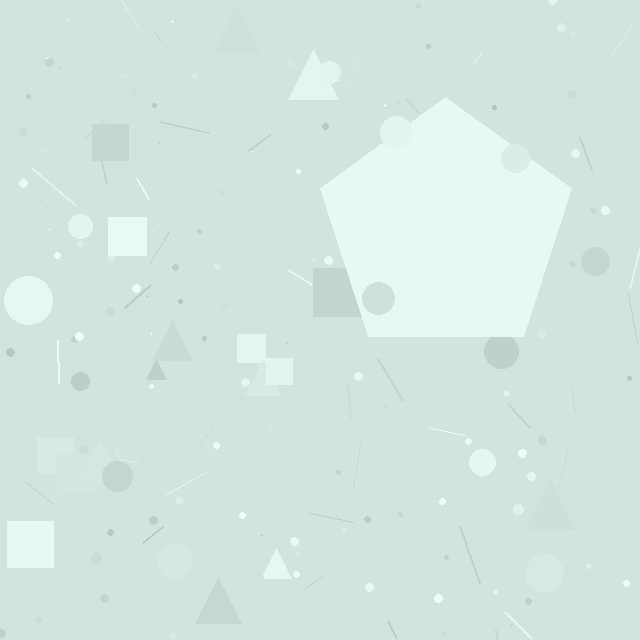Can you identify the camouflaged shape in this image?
The camouflaged shape is a pentagon.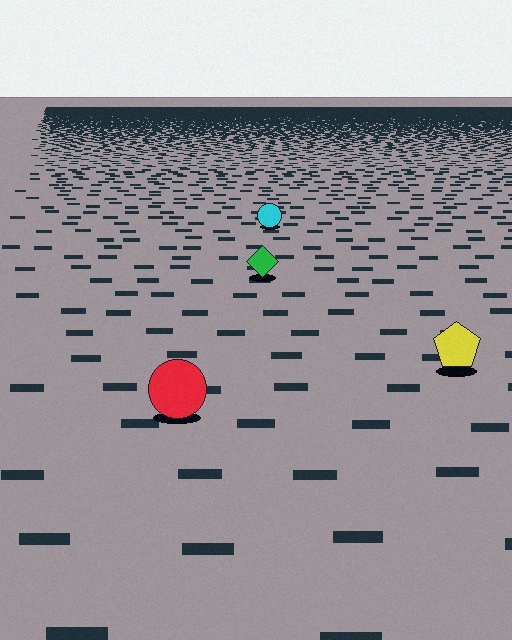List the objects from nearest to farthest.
From nearest to farthest: the red circle, the yellow pentagon, the green diamond, the cyan circle.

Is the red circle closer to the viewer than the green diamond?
Yes. The red circle is closer — you can tell from the texture gradient: the ground texture is coarser near it.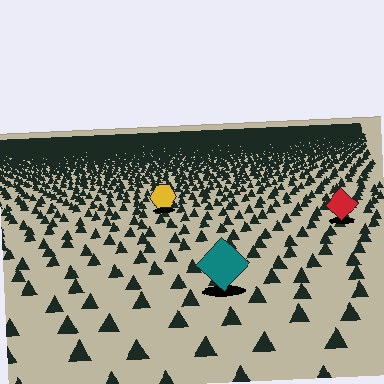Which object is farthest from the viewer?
The yellow hexagon is farthest from the viewer. It appears smaller and the ground texture around it is denser.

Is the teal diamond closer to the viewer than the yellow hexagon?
Yes. The teal diamond is closer — you can tell from the texture gradient: the ground texture is coarser near it.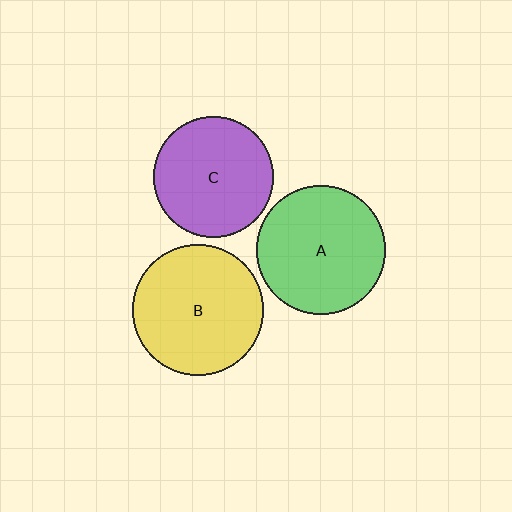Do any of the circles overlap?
No, none of the circles overlap.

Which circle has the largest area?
Circle B (yellow).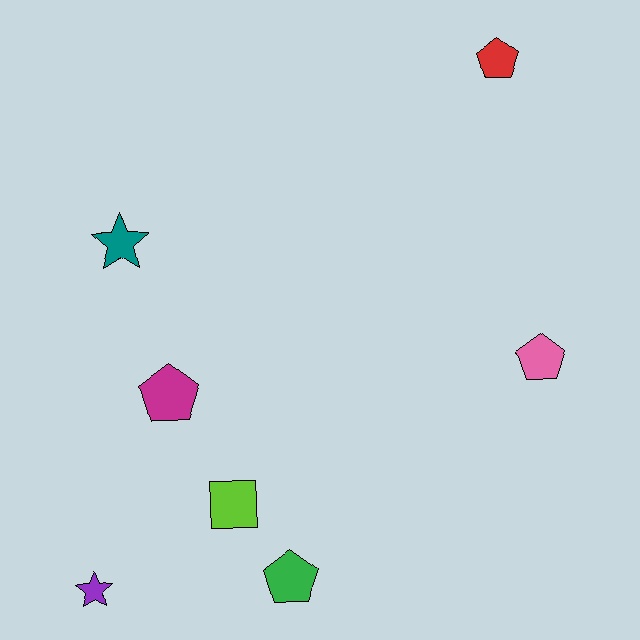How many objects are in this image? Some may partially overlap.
There are 7 objects.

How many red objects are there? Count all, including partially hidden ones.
There is 1 red object.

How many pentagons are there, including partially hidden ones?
There are 4 pentagons.